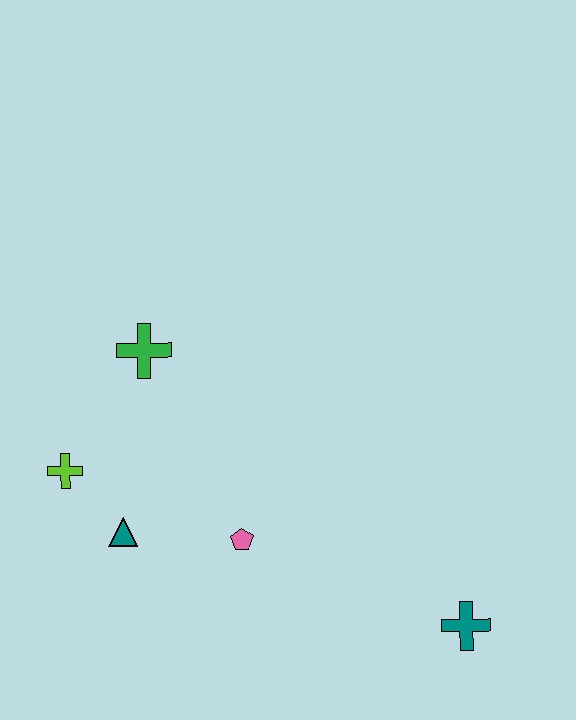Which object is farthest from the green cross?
The teal cross is farthest from the green cross.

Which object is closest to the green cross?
The lime cross is closest to the green cross.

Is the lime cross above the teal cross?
Yes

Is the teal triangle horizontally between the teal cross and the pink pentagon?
No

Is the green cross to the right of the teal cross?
No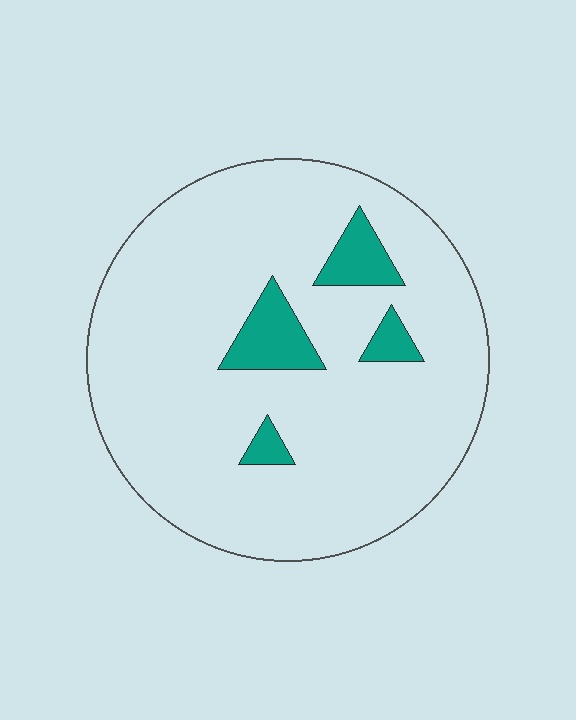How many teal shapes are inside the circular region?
4.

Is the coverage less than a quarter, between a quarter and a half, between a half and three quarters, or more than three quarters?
Less than a quarter.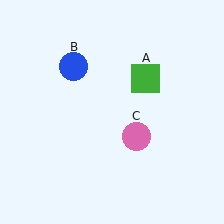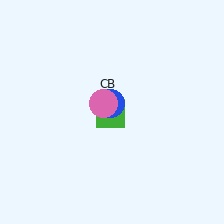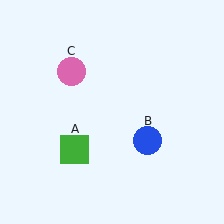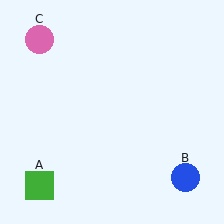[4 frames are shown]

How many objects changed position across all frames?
3 objects changed position: green square (object A), blue circle (object B), pink circle (object C).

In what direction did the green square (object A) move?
The green square (object A) moved down and to the left.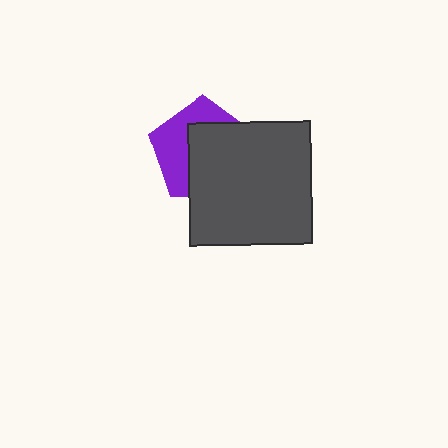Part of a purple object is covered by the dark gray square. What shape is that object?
It is a pentagon.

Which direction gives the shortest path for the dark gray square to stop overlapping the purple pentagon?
Moving toward the lower-right gives the shortest separation.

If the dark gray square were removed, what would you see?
You would see the complete purple pentagon.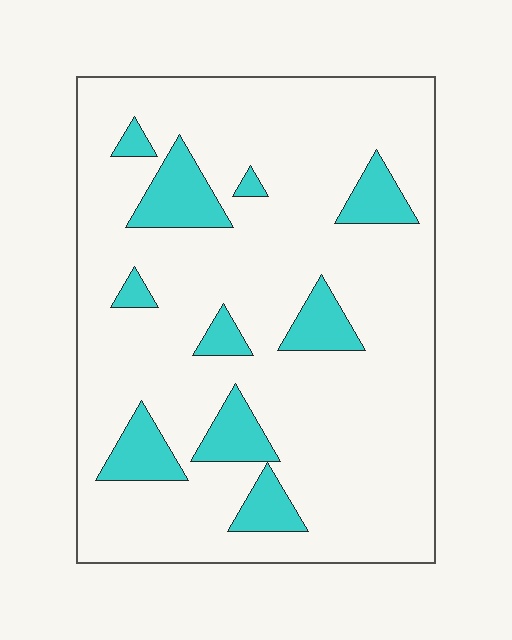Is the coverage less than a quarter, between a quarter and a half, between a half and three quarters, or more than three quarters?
Less than a quarter.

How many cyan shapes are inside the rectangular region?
10.